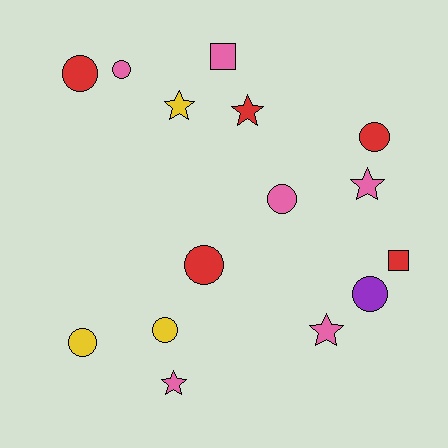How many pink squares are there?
There is 1 pink square.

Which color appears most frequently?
Pink, with 6 objects.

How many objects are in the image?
There are 15 objects.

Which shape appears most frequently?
Circle, with 8 objects.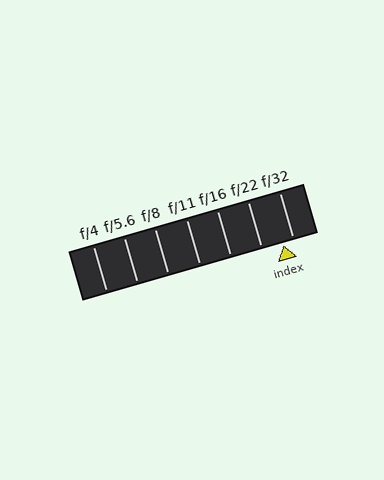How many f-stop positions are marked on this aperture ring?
There are 7 f-stop positions marked.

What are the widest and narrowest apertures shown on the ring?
The widest aperture shown is f/4 and the narrowest is f/32.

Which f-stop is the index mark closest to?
The index mark is closest to f/32.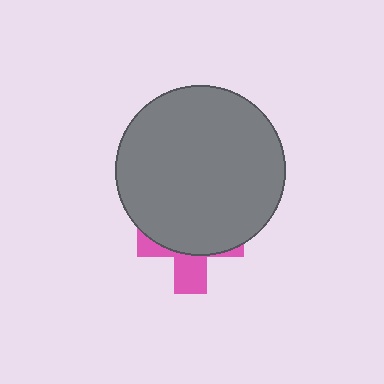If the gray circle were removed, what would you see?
You would see the complete pink cross.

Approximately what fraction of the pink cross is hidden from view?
Roughly 66% of the pink cross is hidden behind the gray circle.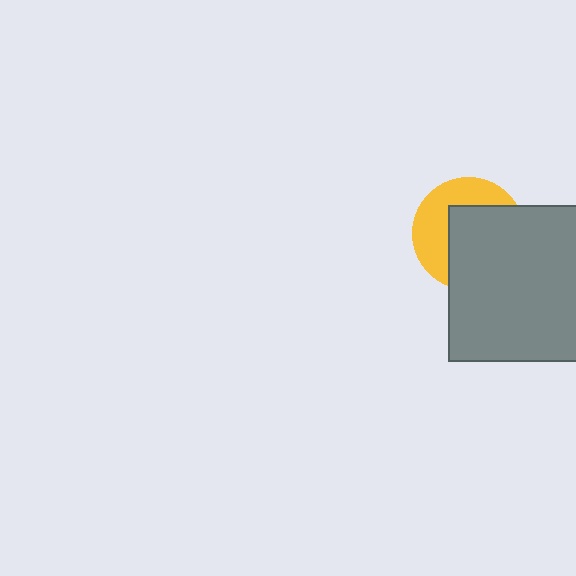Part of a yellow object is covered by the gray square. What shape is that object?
It is a circle.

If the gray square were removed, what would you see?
You would see the complete yellow circle.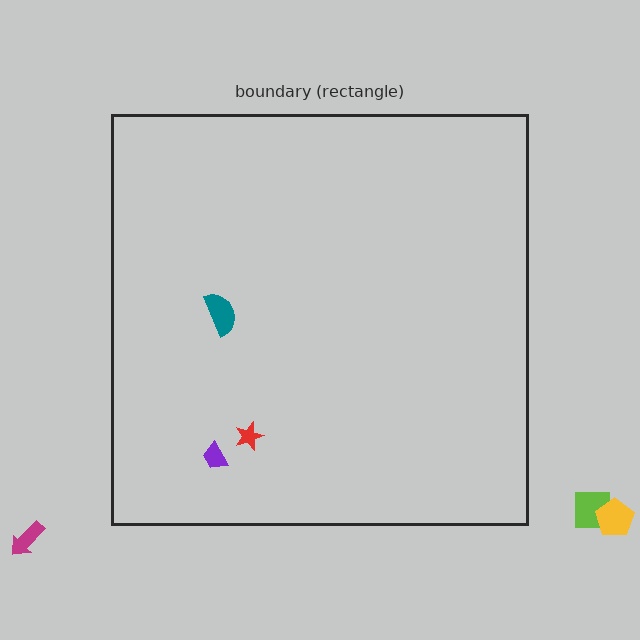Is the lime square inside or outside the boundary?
Outside.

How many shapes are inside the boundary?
3 inside, 3 outside.